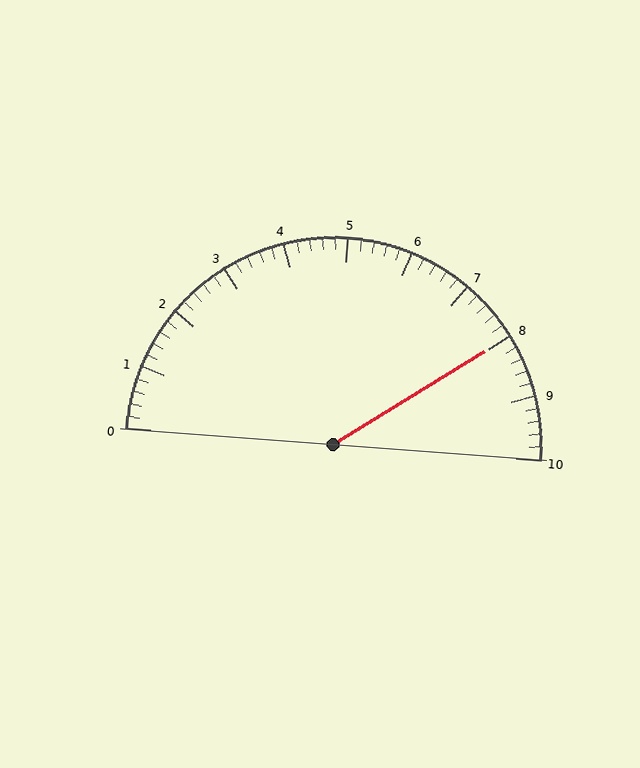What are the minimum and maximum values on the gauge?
The gauge ranges from 0 to 10.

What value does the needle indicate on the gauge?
The needle indicates approximately 8.0.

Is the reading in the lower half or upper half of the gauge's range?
The reading is in the upper half of the range (0 to 10).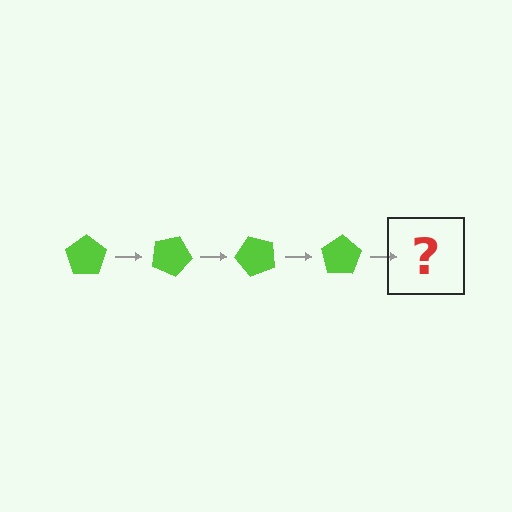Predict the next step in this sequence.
The next step is a lime pentagon rotated 100 degrees.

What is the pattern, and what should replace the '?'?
The pattern is that the pentagon rotates 25 degrees each step. The '?' should be a lime pentagon rotated 100 degrees.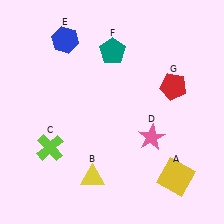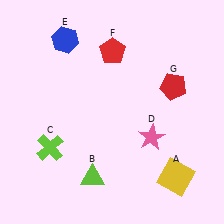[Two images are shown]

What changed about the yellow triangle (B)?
In Image 1, B is yellow. In Image 2, it changed to lime.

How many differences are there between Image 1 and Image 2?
There are 2 differences between the two images.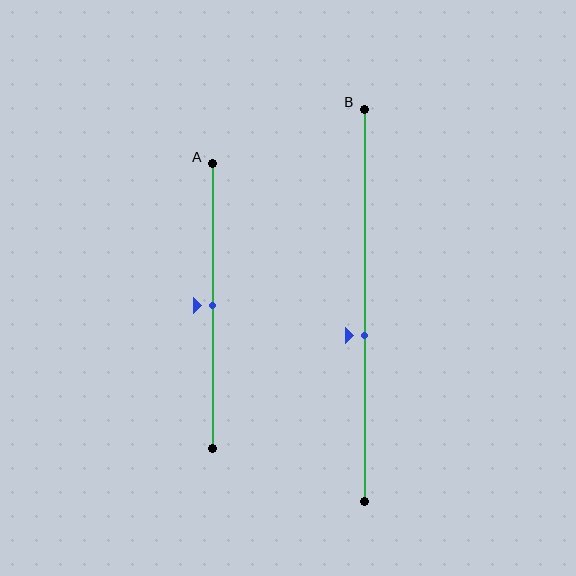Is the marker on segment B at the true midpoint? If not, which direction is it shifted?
No, the marker on segment B is shifted downward by about 8% of the segment length.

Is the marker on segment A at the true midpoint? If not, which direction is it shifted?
Yes, the marker on segment A is at the true midpoint.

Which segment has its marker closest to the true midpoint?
Segment A has its marker closest to the true midpoint.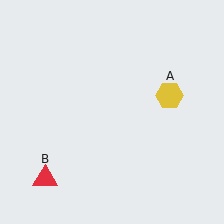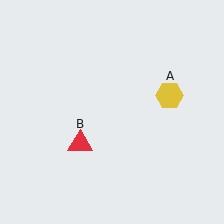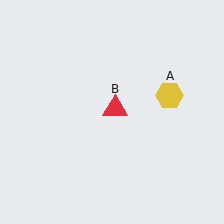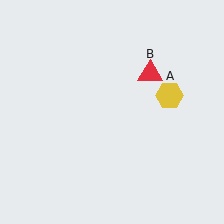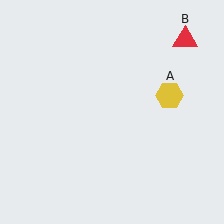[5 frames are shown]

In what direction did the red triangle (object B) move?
The red triangle (object B) moved up and to the right.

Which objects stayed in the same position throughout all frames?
Yellow hexagon (object A) remained stationary.